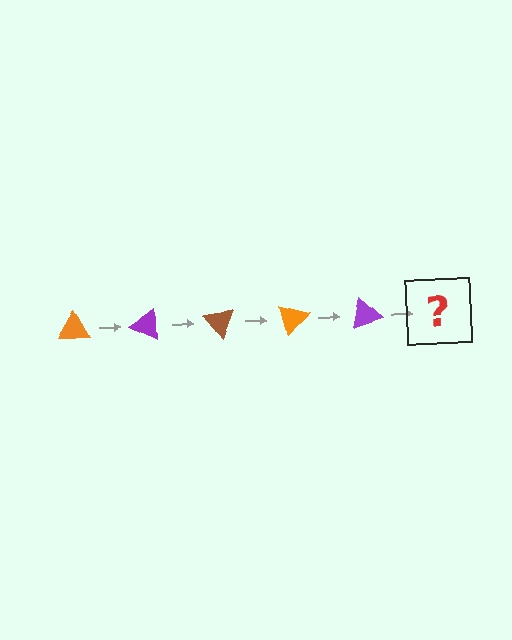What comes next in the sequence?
The next element should be a brown triangle, rotated 125 degrees from the start.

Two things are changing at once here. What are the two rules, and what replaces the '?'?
The two rules are that it rotates 25 degrees each step and the color cycles through orange, purple, and brown. The '?' should be a brown triangle, rotated 125 degrees from the start.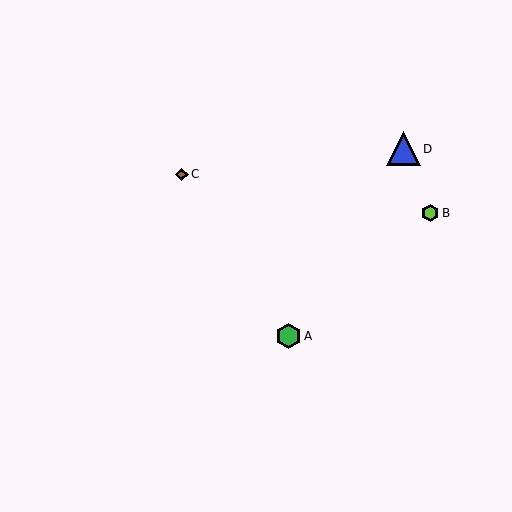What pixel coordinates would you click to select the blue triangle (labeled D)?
Click at (403, 149) to select the blue triangle D.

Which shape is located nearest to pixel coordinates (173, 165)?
The brown diamond (labeled C) at (182, 174) is nearest to that location.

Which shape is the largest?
The blue triangle (labeled D) is the largest.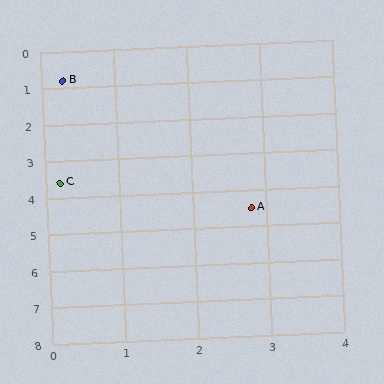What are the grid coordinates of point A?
Point A is at approximately (2.8, 4.5).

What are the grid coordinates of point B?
Point B is at approximately (0.3, 0.8).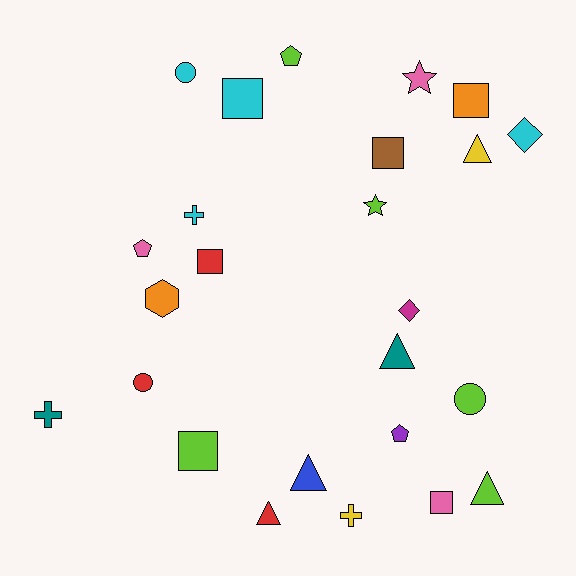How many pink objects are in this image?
There are 3 pink objects.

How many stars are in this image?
There are 2 stars.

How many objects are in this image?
There are 25 objects.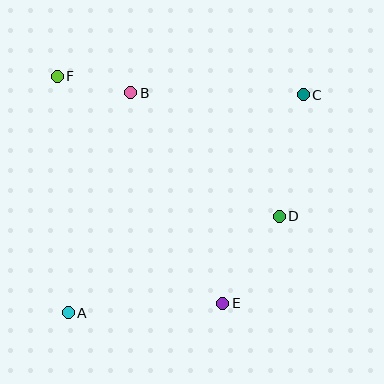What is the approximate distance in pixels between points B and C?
The distance between B and C is approximately 173 pixels.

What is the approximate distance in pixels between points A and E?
The distance between A and E is approximately 155 pixels.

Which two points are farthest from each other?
Points A and C are farthest from each other.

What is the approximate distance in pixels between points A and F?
The distance between A and F is approximately 237 pixels.